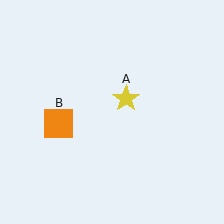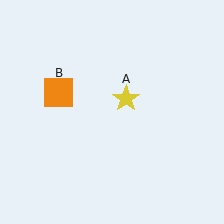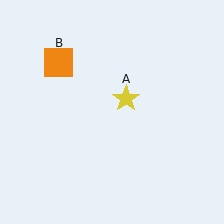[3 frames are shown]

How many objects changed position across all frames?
1 object changed position: orange square (object B).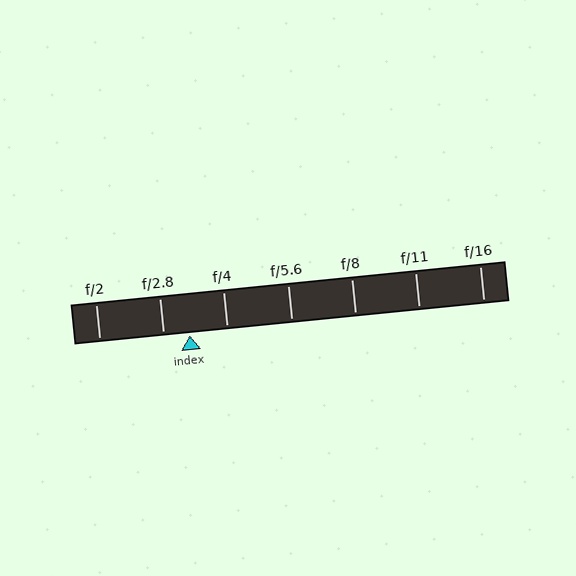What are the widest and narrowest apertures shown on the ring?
The widest aperture shown is f/2 and the narrowest is f/16.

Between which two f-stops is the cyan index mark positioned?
The index mark is between f/2.8 and f/4.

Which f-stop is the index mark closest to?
The index mark is closest to f/2.8.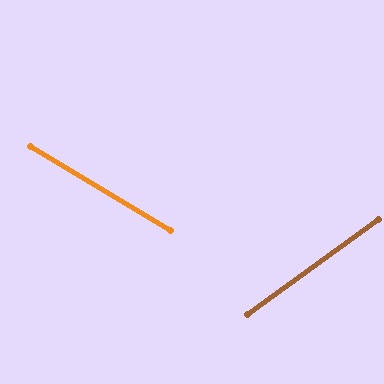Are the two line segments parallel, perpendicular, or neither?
Neither parallel nor perpendicular — they differ by about 67°.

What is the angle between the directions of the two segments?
Approximately 67 degrees.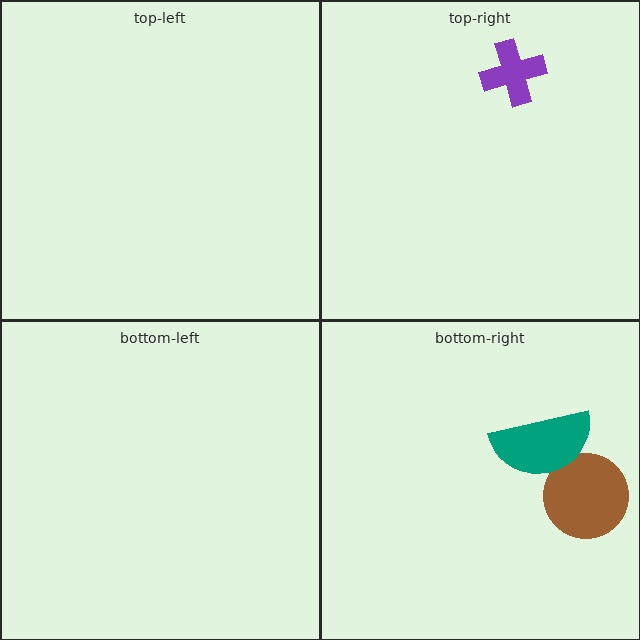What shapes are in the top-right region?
The purple cross.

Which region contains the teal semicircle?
The bottom-right region.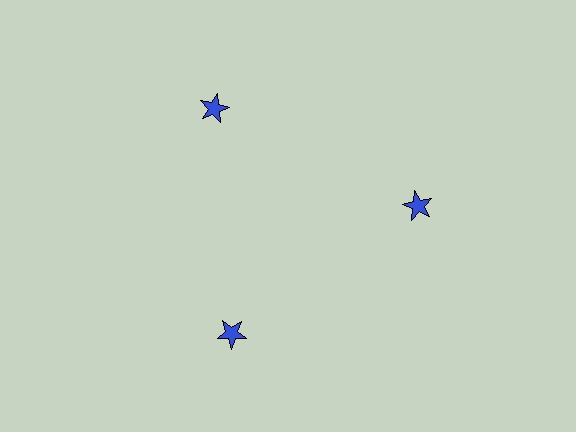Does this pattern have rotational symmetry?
Yes, this pattern has 3-fold rotational symmetry. It looks the same after rotating 120 degrees around the center.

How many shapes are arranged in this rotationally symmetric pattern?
There are 3 shapes, arranged in 3 groups of 1.